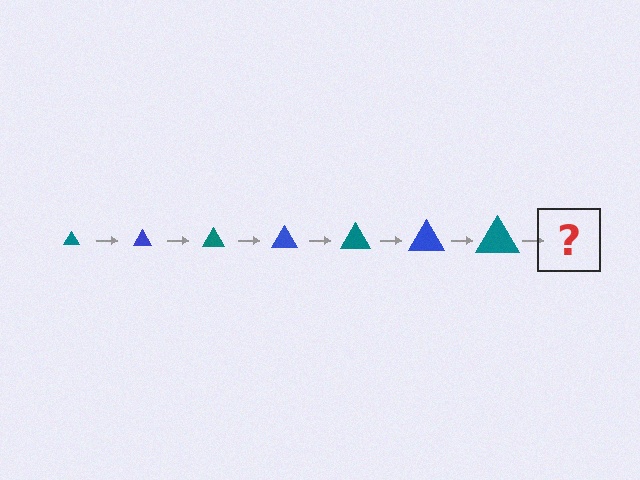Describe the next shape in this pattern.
It should be a blue triangle, larger than the previous one.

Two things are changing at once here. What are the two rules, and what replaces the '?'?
The two rules are that the triangle grows larger each step and the color cycles through teal and blue. The '?' should be a blue triangle, larger than the previous one.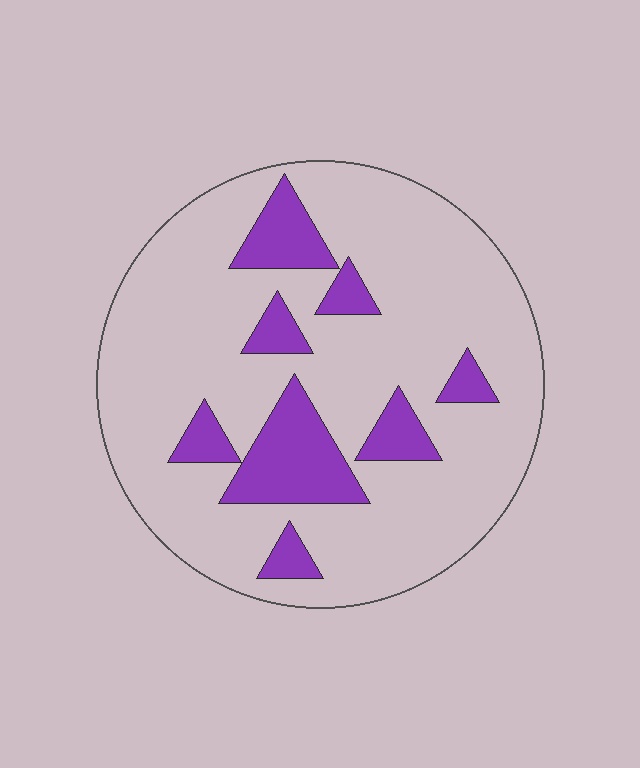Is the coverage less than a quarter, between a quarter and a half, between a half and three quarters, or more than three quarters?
Less than a quarter.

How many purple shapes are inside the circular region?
8.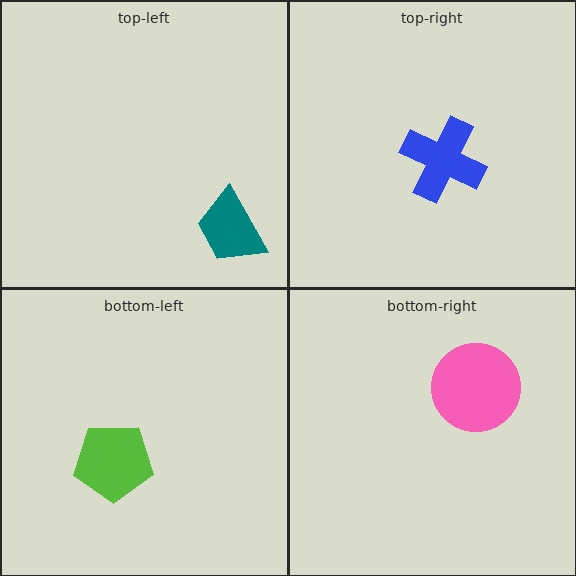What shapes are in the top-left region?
The teal trapezoid.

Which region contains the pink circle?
The bottom-right region.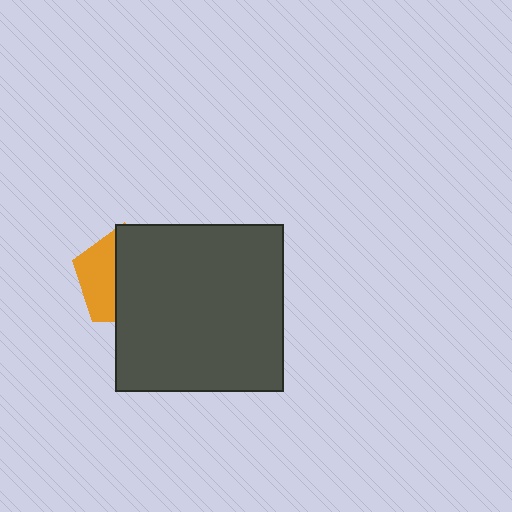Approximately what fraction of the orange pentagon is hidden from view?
Roughly 62% of the orange pentagon is hidden behind the dark gray square.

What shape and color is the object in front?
The object in front is a dark gray square.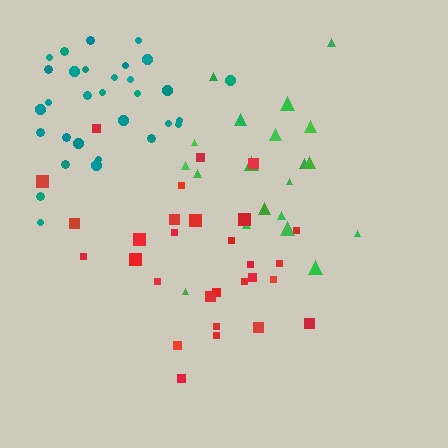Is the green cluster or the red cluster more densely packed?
Red.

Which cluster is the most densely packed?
Teal.